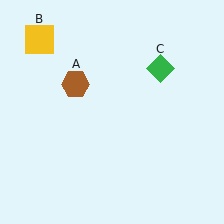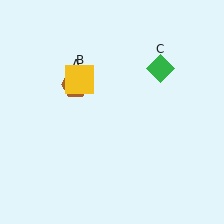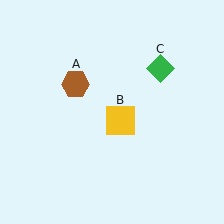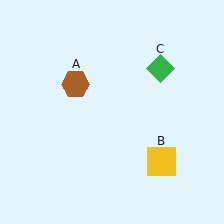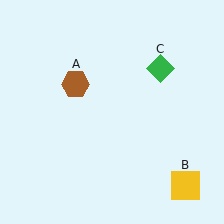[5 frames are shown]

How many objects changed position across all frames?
1 object changed position: yellow square (object B).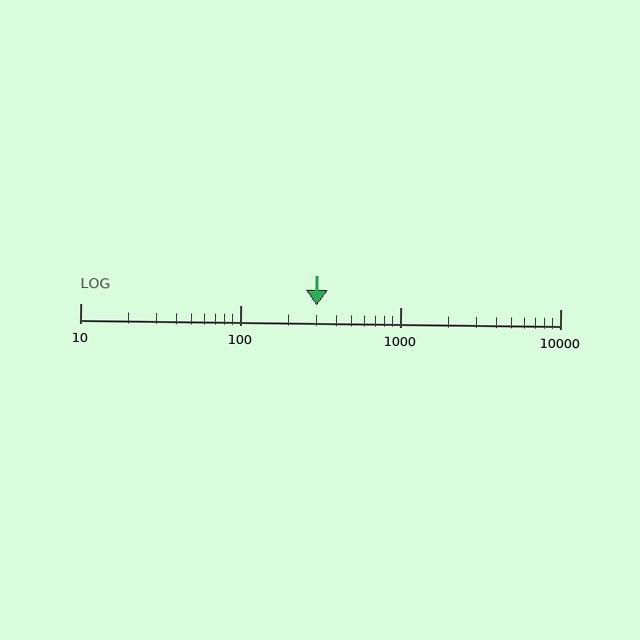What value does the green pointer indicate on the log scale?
The pointer indicates approximately 300.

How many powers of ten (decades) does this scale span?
The scale spans 3 decades, from 10 to 10000.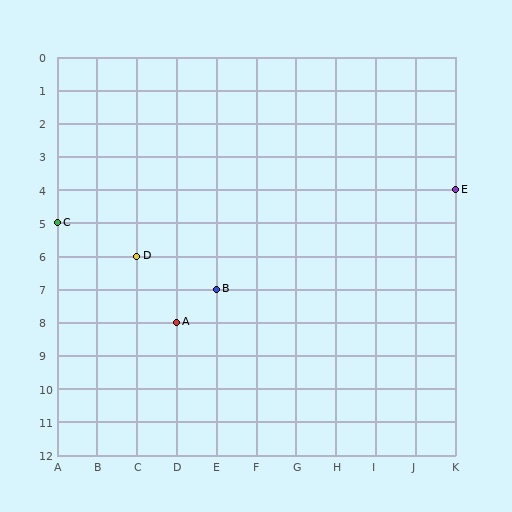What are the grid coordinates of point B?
Point B is at grid coordinates (E, 7).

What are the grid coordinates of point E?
Point E is at grid coordinates (K, 4).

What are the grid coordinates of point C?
Point C is at grid coordinates (A, 5).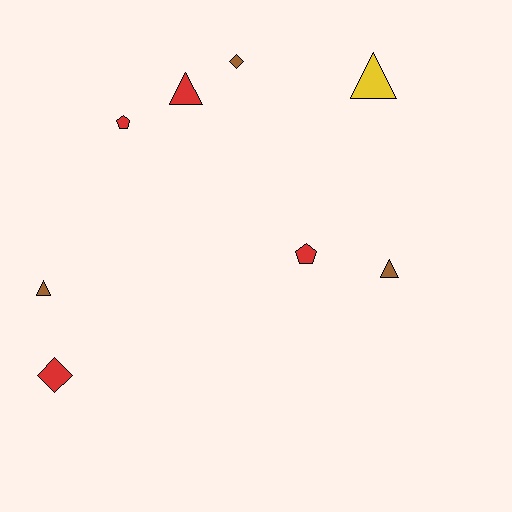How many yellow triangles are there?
There is 1 yellow triangle.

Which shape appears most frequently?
Triangle, with 4 objects.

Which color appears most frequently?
Red, with 4 objects.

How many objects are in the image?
There are 8 objects.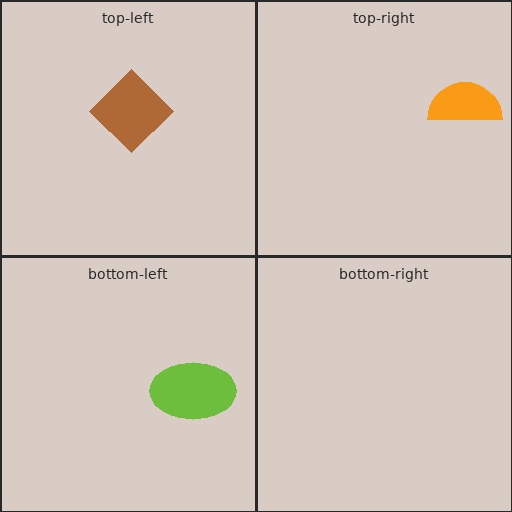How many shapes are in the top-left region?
1.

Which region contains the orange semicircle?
The top-right region.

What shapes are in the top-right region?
The orange semicircle.